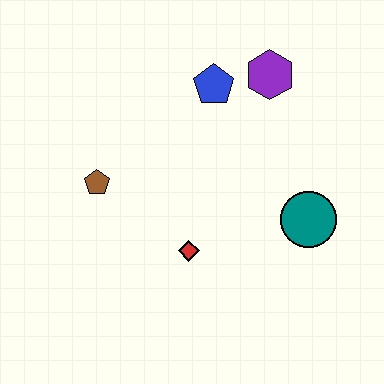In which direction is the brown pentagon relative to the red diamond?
The brown pentagon is to the left of the red diamond.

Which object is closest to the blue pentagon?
The purple hexagon is closest to the blue pentagon.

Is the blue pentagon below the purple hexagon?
Yes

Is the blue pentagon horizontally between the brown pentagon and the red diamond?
No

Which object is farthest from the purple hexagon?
The brown pentagon is farthest from the purple hexagon.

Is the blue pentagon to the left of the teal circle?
Yes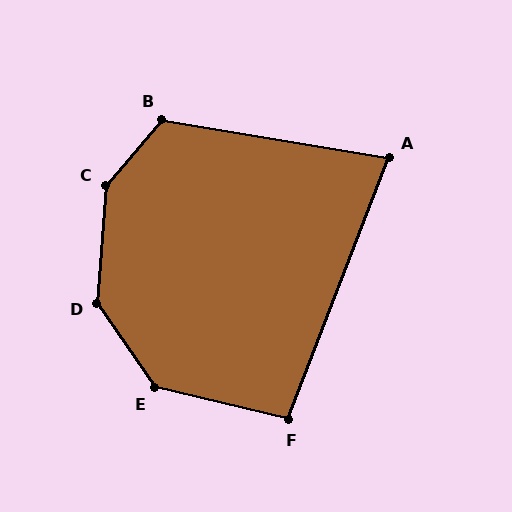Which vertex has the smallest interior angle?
A, at approximately 78 degrees.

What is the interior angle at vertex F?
Approximately 98 degrees (obtuse).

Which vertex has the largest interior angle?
C, at approximately 144 degrees.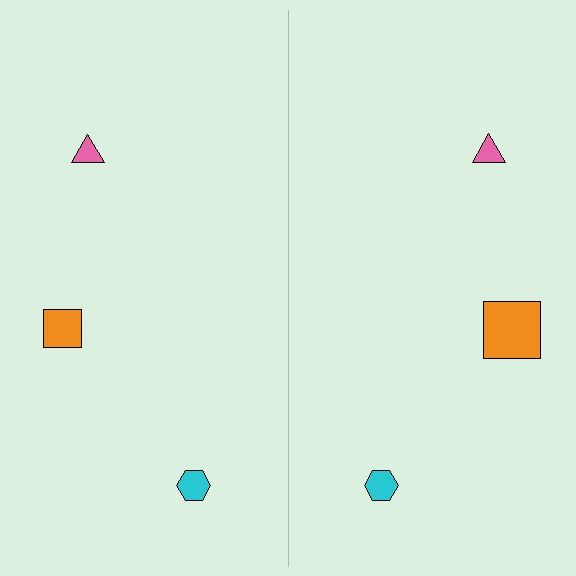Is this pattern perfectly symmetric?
No, the pattern is not perfectly symmetric. The orange square on the right side has a different size than its mirror counterpart.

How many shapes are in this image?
There are 6 shapes in this image.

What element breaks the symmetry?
The orange square on the right side has a different size than its mirror counterpart.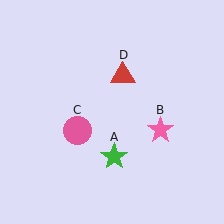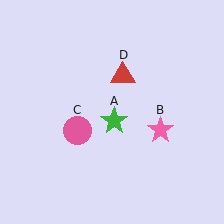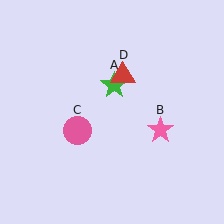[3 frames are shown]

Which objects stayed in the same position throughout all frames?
Pink star (object B) and pink circle (object C) and red triangle (object D) remained stationary.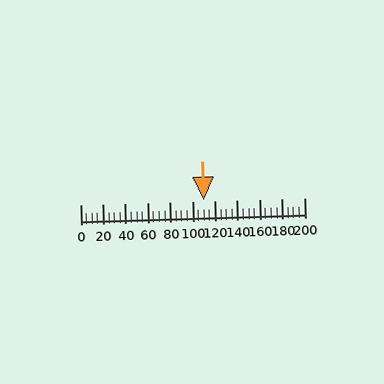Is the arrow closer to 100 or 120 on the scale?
The arrow is closer to 120.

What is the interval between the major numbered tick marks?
The major tick marks are spaced 20 units apart.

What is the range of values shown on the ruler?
The ruler shows values from 0 to 200.